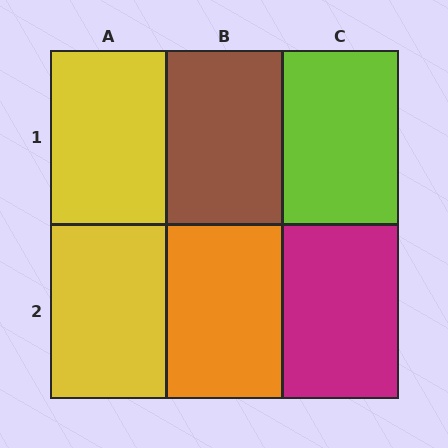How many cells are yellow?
2 cells are yellow.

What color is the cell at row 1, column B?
Brown.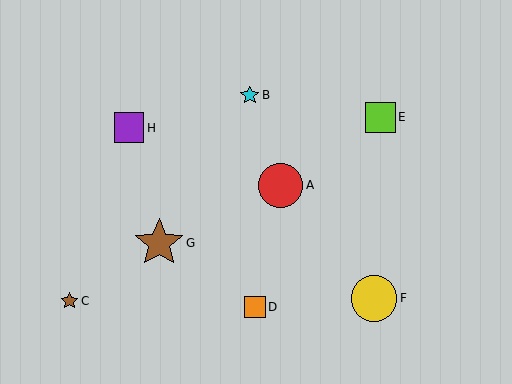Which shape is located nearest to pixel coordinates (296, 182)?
The red circle (labeled A) at (281, 185) is nearest to that location.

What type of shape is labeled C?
Shape C is a brown star.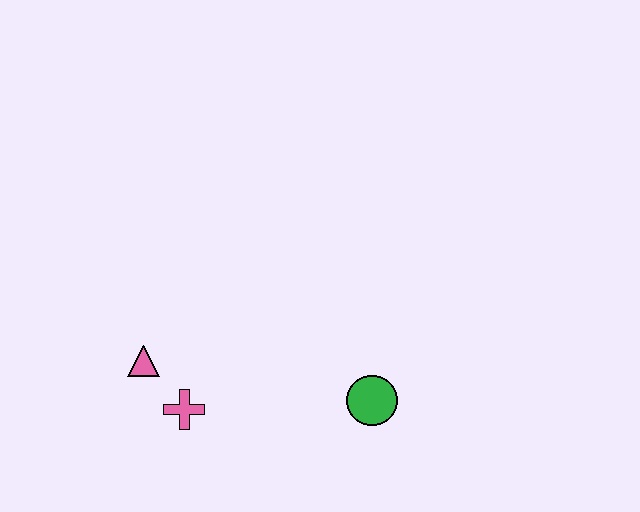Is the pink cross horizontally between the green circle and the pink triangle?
Yes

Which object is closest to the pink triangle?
The pink cross is closest to the pink triangle.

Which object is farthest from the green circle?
The pink triangle is farthest from the green circle.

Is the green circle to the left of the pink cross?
No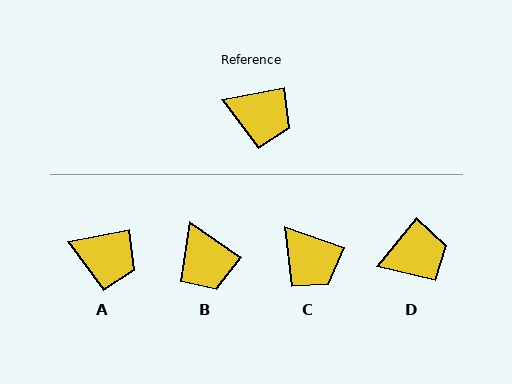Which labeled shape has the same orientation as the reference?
A.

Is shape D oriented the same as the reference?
No, it is off by about 39 degrees.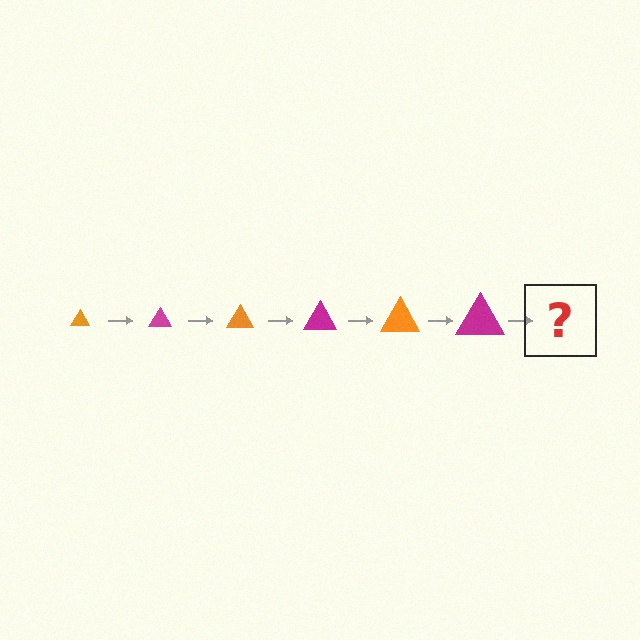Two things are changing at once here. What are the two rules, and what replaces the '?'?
The two rules are that the triangle grows larger each step and the color cycles through orange and magenta. The '?' should be an orange triangle, larger than the previous one.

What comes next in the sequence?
The next element should be an orange triangle, larger than the previous one.